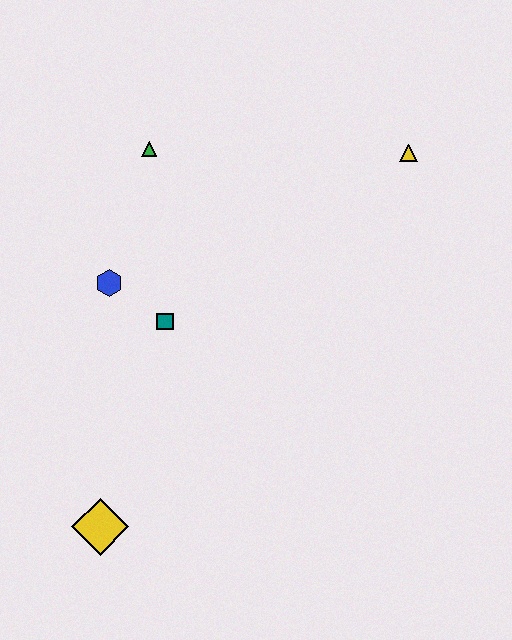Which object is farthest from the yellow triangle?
The yellow diamond is farthest from the yellow triangle.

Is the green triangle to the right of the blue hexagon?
Yes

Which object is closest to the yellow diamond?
The teal square is closest to the yellow diamond.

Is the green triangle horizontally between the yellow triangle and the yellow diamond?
Yes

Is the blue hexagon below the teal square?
No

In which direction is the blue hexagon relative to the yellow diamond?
The blue hexagon is above the yellow diamond.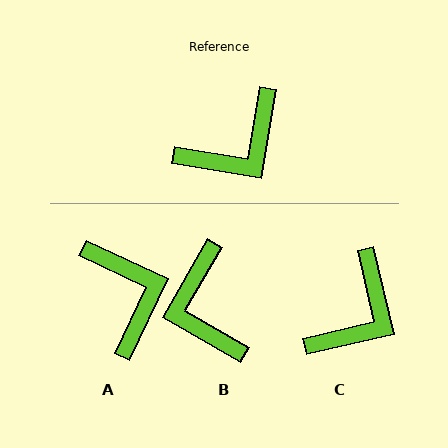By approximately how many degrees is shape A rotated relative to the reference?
Approximately 74 degrees counter-clockwise.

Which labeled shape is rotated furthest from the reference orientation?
B, about 111 degrees away.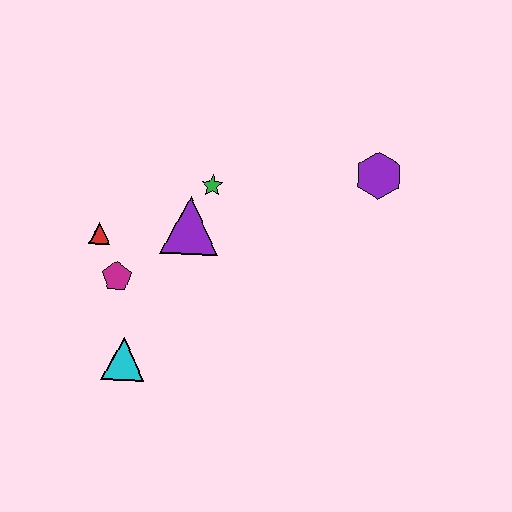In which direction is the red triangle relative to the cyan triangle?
The red triangle is above the cyan triangle.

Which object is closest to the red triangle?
The magenta pentagon is closest to the red triangle.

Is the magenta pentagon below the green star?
Yes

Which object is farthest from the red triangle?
The purple hexagon is farthest from the red triangle.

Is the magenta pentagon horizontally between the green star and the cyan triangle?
No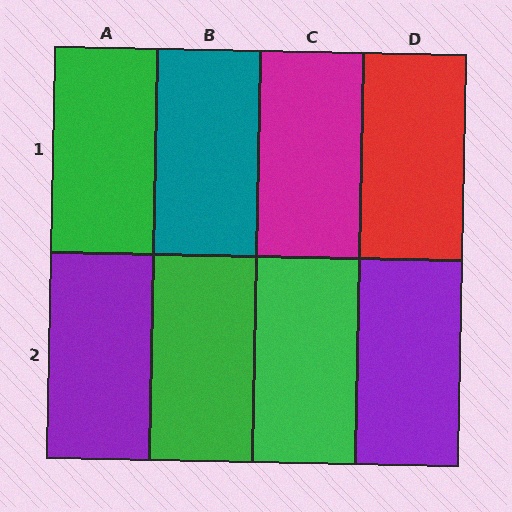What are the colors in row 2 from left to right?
Purple, green, green, purple.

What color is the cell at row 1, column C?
Magenta.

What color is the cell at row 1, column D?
Red.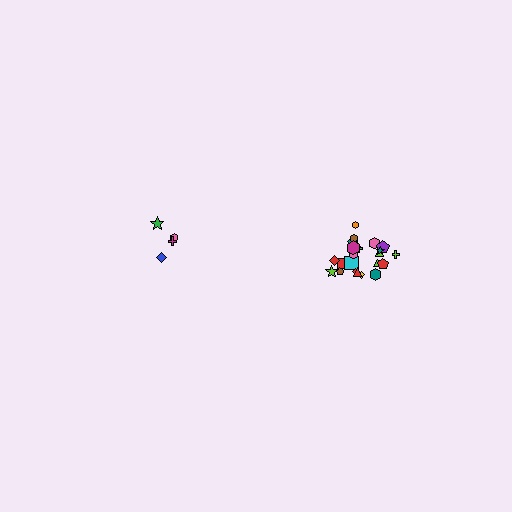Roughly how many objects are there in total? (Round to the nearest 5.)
Roughly 30 objects in total.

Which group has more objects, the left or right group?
The right group.